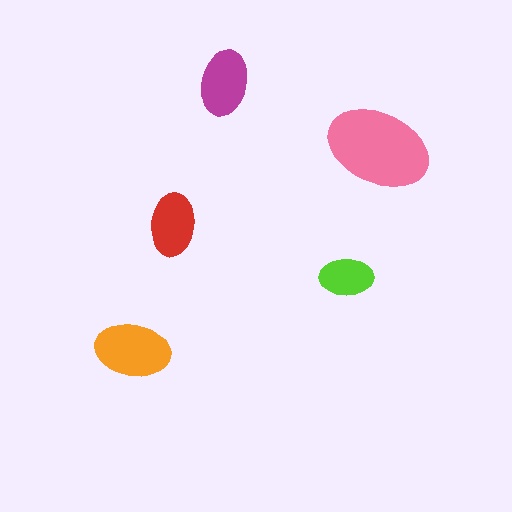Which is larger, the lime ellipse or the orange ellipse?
The orange one.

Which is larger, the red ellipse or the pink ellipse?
The pink one.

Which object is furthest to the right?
The pink ellipse is rightmost.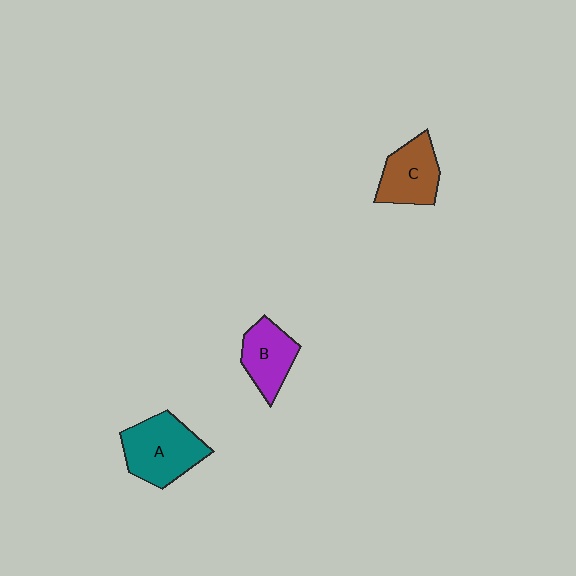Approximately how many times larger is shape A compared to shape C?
Approximately 1.3 times.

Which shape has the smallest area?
Shape B (purple).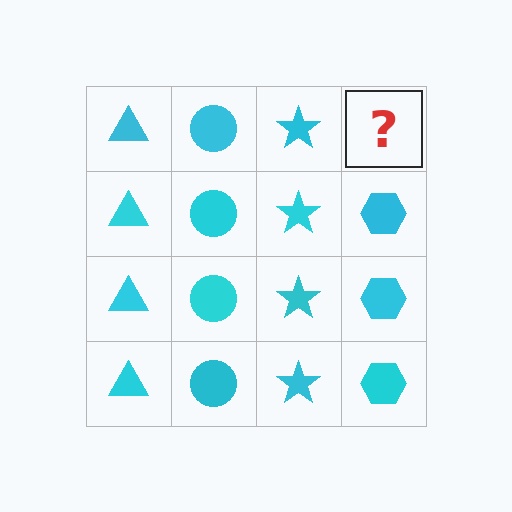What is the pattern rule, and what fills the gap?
The rule is that each column has a consistent shape. The gap should be filled with a cyan hexagon.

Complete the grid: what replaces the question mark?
The question mark should be replaced with a cyan hexagon.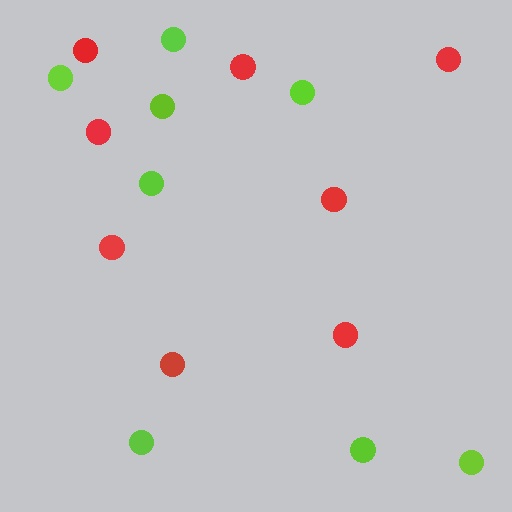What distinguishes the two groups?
There are 2 groups: one group of red circles (8) and one group of lime circles (8).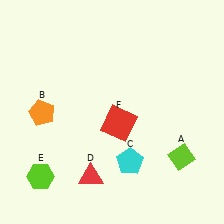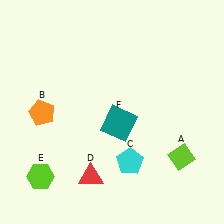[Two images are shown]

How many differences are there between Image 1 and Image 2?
There is 1 difference between the two images.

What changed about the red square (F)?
In Image 1, F is red. In Image 2, it changed to teal.